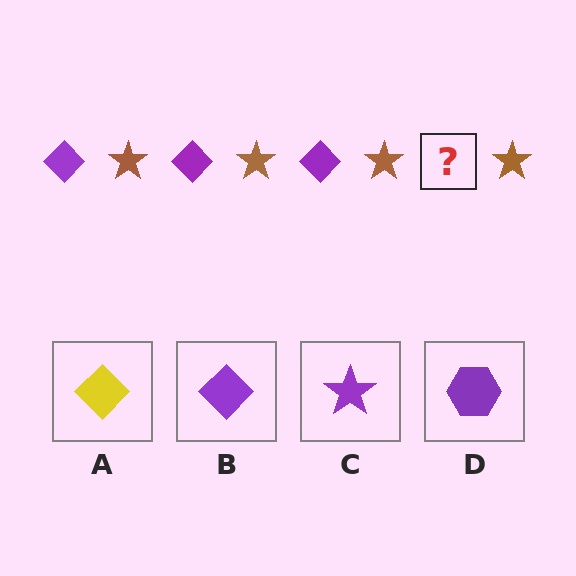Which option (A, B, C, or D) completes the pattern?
B.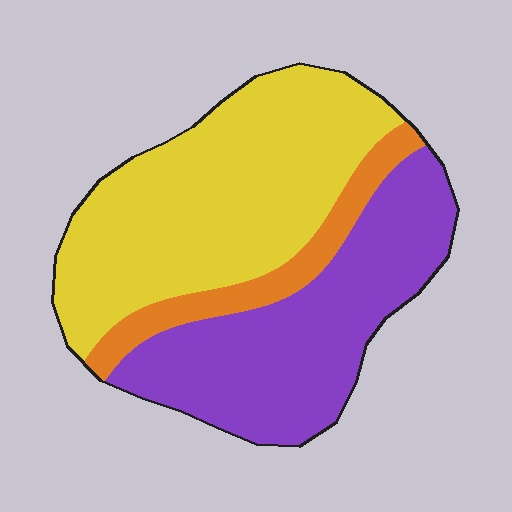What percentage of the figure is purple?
Purple takes up about two fifths (2/5) of the figure.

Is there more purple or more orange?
Purple.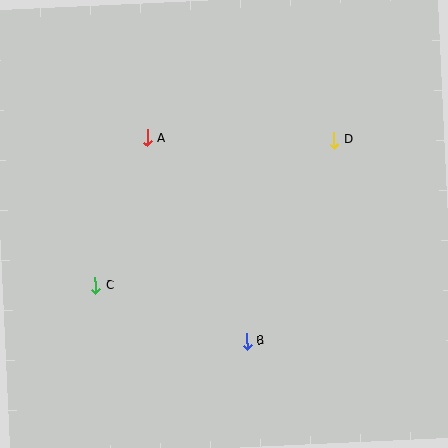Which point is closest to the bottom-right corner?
Point B is closest to the bottom-right corner.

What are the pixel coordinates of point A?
Point A is at (147, 138).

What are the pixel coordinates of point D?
Point D is at (334, 140).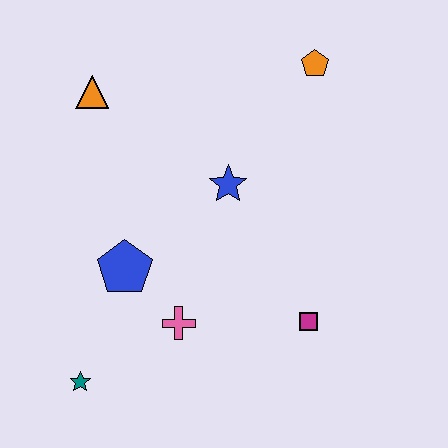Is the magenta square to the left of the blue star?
No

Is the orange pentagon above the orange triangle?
Yes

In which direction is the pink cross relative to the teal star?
The pink cross is to the right of the teal star.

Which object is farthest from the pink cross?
The orange pentagon is farthest from the pink cross.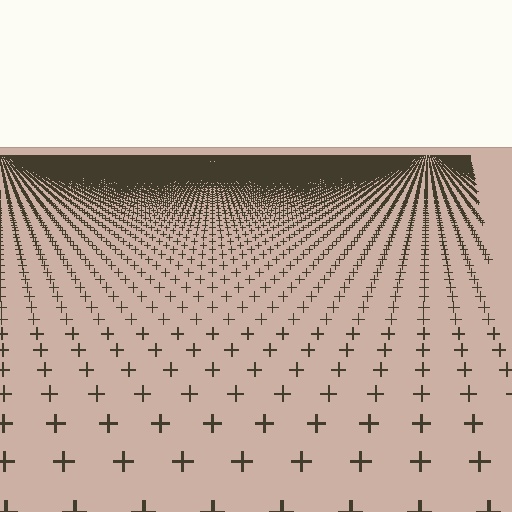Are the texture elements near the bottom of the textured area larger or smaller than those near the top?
Larger. Near the bottom, elements are closer to the viewer and appear at a bigger on-screen size.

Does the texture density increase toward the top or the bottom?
Density increases toward the top.